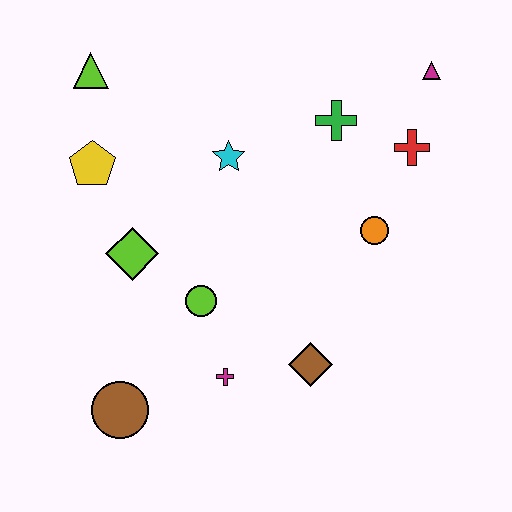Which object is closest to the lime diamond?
The lime circle is closest to the lime diamond.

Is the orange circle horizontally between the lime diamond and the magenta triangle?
Yes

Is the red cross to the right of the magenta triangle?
No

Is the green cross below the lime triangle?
Yes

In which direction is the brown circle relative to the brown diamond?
The brown circle is to the left of the brown diamond.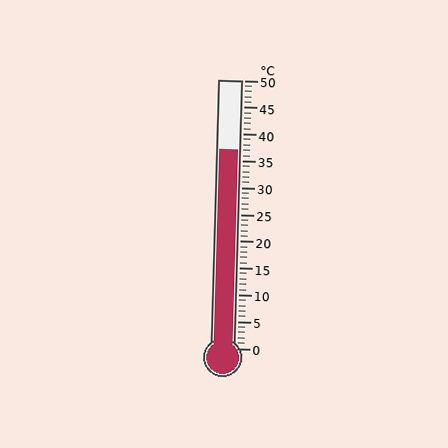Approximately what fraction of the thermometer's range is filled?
The thermometer is filled to approximately 75% of its range.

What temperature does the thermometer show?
The thermometer shows approximately 37°C.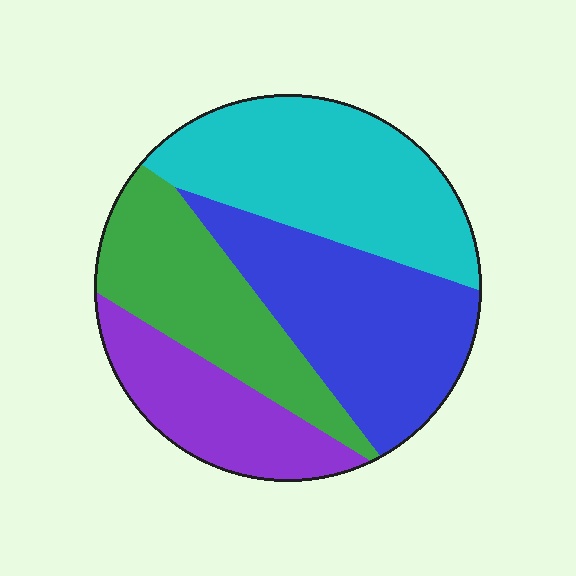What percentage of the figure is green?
Green takes up about one quarter (1/4) of the figure.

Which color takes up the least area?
Purple, at roughly 20%.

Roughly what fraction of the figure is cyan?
Cyan covers roughly 30% of the figure.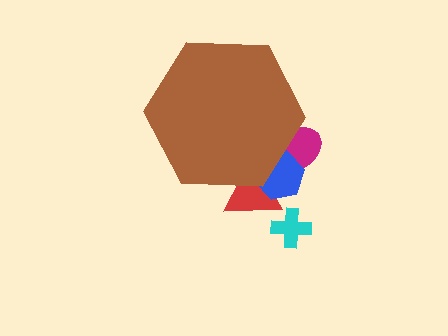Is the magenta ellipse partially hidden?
Yes, the magenta ellipse is partially hidden behind the brown hexagon.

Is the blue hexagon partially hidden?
Yes, the blue hexagon is partially hidden behind the brown hexagon.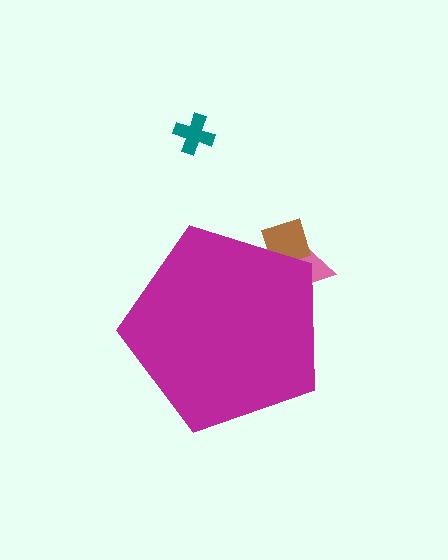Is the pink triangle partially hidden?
Yes, the pink triangle is partially hidden behind the magenta pentagon.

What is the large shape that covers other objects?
A magenta pentagon.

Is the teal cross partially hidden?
No, the teal cross is fully visible.